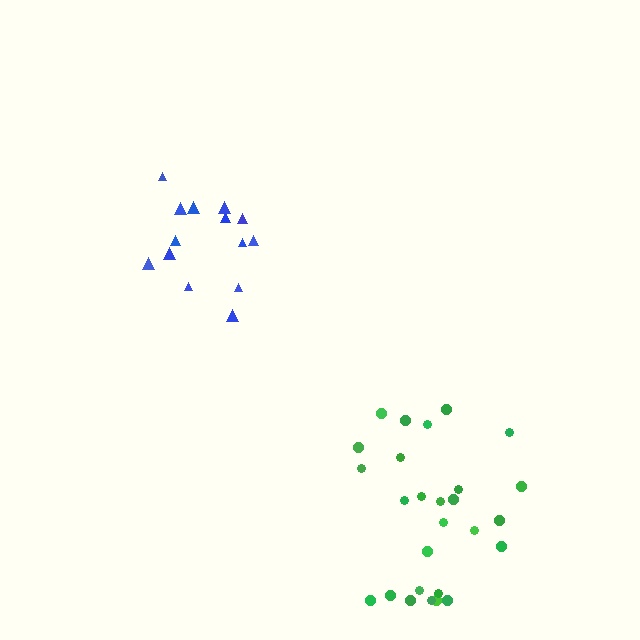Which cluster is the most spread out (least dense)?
Green.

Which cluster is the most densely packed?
Blue.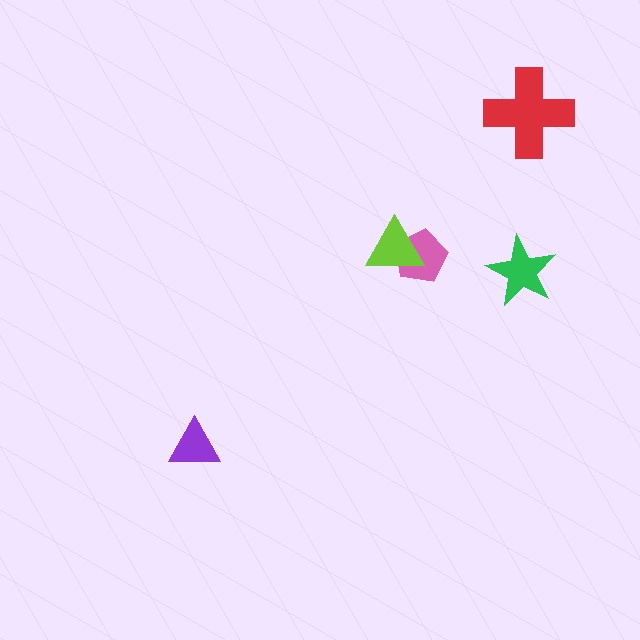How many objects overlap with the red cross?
0 objects overlap with the red cross.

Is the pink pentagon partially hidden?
Yes, it is partially covered by another shape.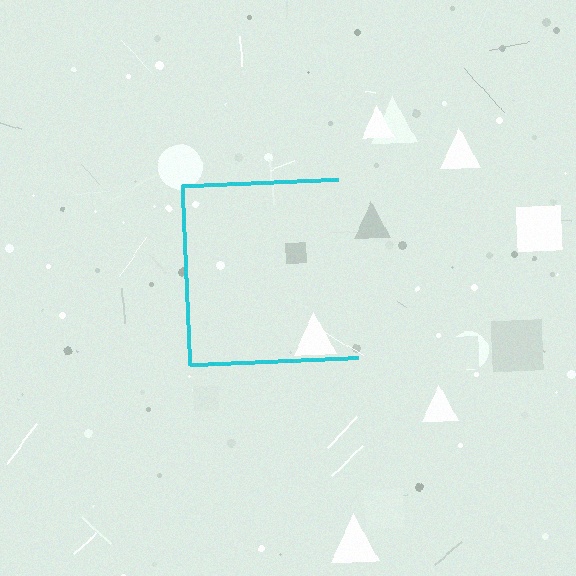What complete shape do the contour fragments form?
The contour fragments form a square.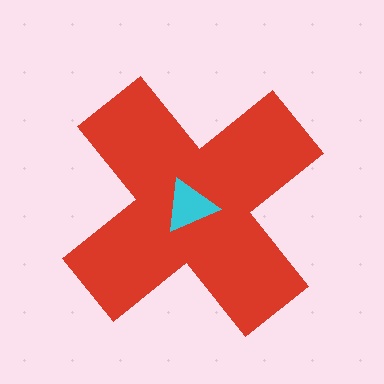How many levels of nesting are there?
2.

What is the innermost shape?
The cyan triangle.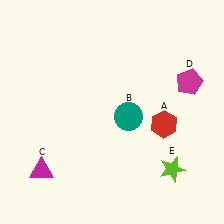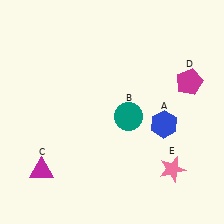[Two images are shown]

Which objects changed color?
A changed from red to blue. E changed from lime to pink.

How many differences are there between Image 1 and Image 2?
There are 2 differences between the two images.